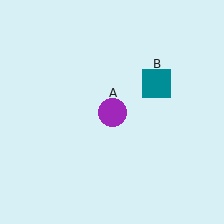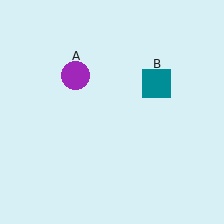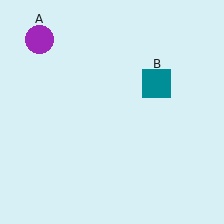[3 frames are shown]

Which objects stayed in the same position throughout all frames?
Teal square (object B) remained stationary.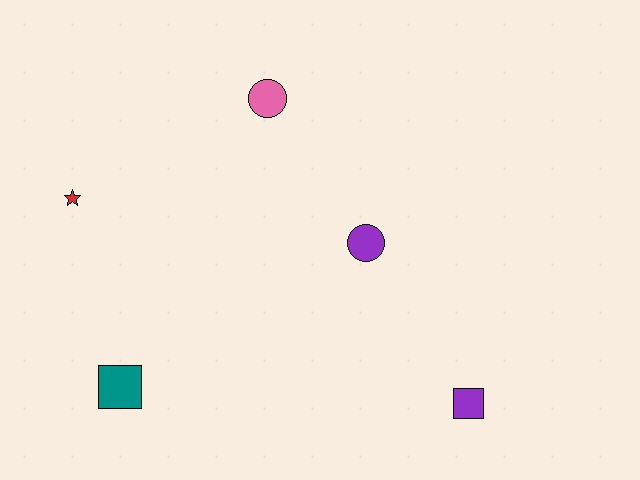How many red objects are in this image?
There is 1 red object.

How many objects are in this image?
There are 5 objects.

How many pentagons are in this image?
There are no pentagons.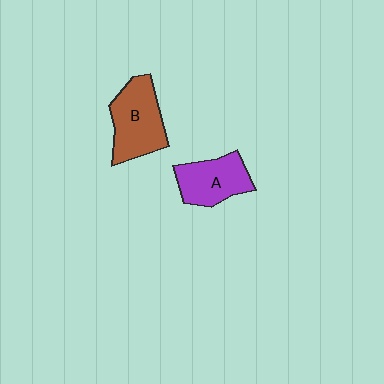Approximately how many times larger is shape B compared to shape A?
Approximately 1.2 times.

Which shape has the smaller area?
Shape A (purple).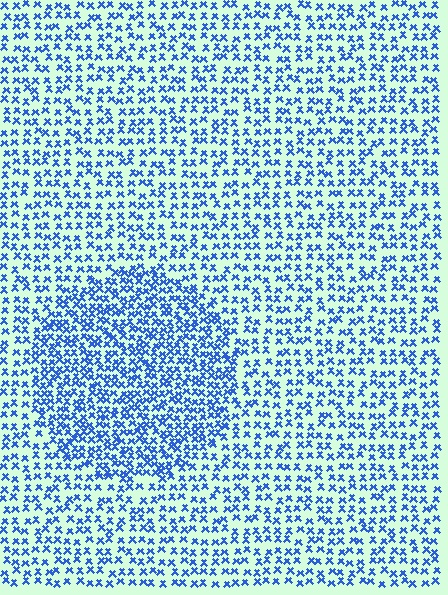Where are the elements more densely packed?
The elements are more densely packed inside the circle boundary.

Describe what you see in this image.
The image contains small blue elements arranged at two different densities. A circle-shaped region is visible where the elements are more densely packed than the surrounding area.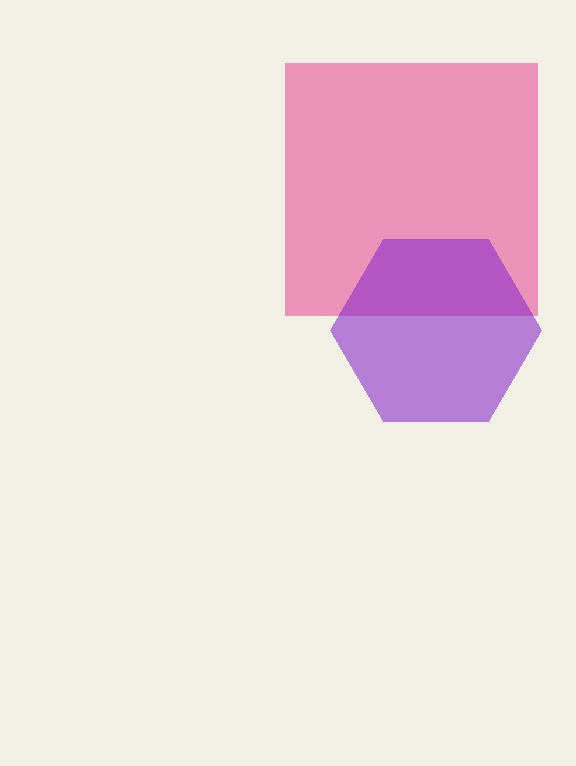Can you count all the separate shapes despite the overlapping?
Yes, there are 2 separate shapes.